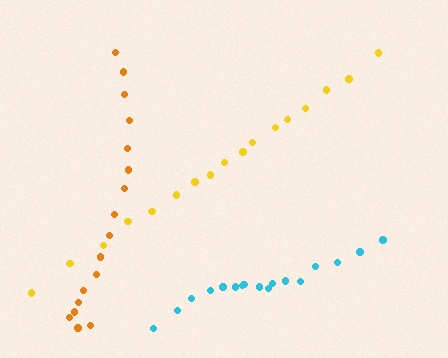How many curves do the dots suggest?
There are 3 distinct paths.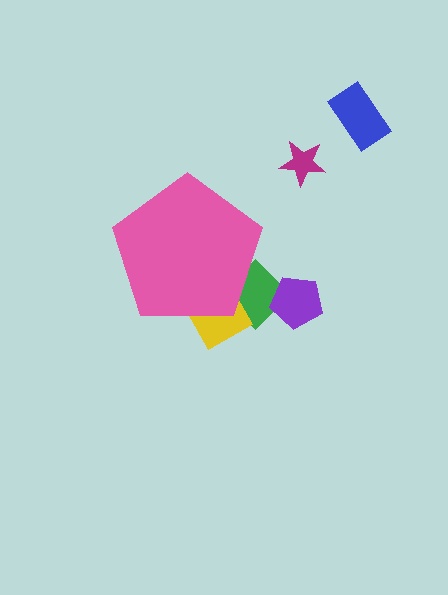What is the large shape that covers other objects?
A pink pentagon.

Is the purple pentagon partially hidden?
No, the purple pentagon is fully visible.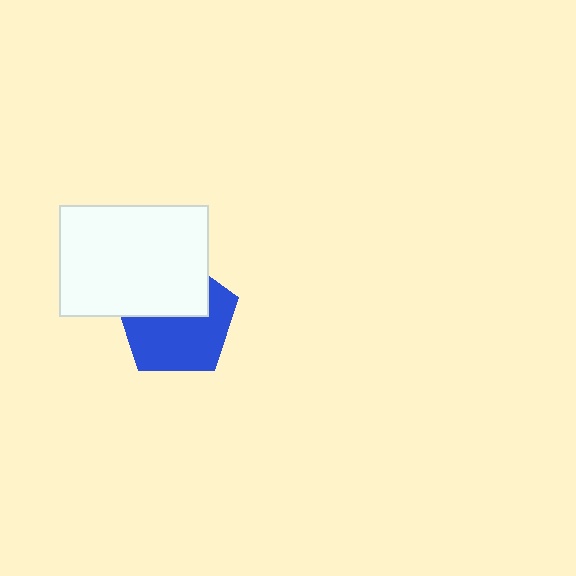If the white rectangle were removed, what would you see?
You would see the complete blue pentagon.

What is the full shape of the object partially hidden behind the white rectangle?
The partially hidden object is a blue pentagon.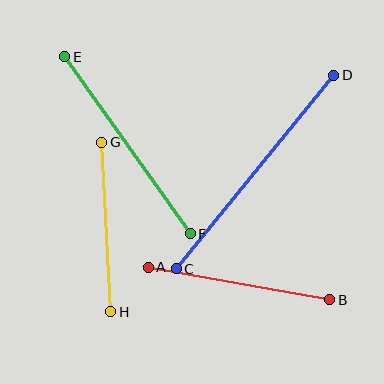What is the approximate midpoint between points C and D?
The midpoint is at approximately (255, 172) pixels.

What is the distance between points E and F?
The distance is approximately 217 pixels.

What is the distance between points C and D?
The distance is approximately 249 pixels.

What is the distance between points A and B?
The distance is approximately 185 pixels.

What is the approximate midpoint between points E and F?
The midpoint is at approximately (128, 145) pixels.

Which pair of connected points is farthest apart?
Points C and D are farthest apart.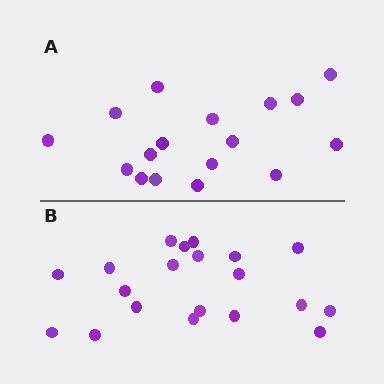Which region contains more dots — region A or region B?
Region B (the bottom region) has more dots.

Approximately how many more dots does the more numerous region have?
Region B has just a few more — roughly 2 or 3 more dots than region A.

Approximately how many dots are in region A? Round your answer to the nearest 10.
About 20 dots. (The exact count is 17, which rounds to 20.)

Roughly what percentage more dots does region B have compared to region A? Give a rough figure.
About 20% more.